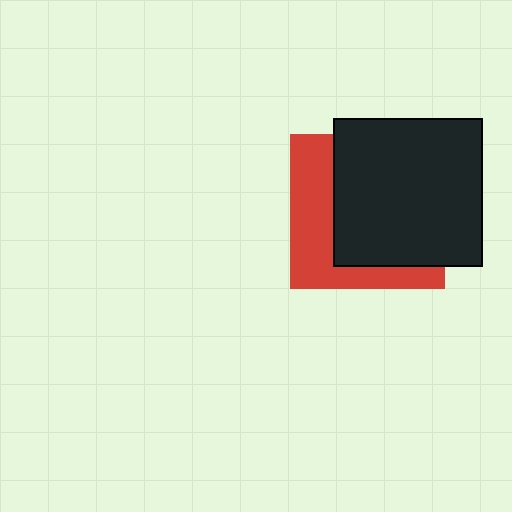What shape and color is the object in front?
The object in front is a black square.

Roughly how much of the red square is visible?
A small part of it is visible (roughly 38%).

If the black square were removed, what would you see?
You would see the complete red square.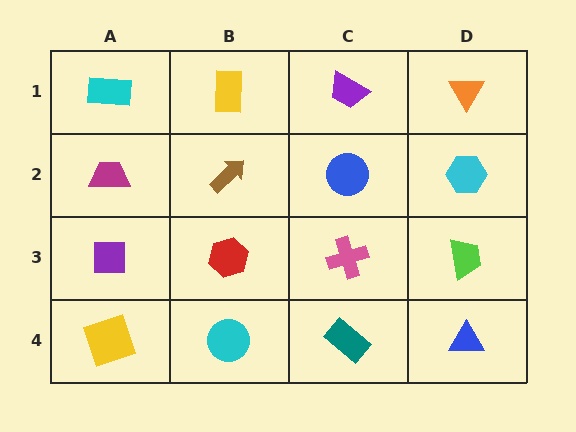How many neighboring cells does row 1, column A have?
2.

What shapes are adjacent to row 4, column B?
A red hexagon (row 3, column B), a yellow square (row 4, column A), a teal rectangle (row 4, column C).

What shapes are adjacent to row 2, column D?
An orange triangle (row 1, column D), a lime trapezoid (row 3, column D), a blue circle (row 2, column C).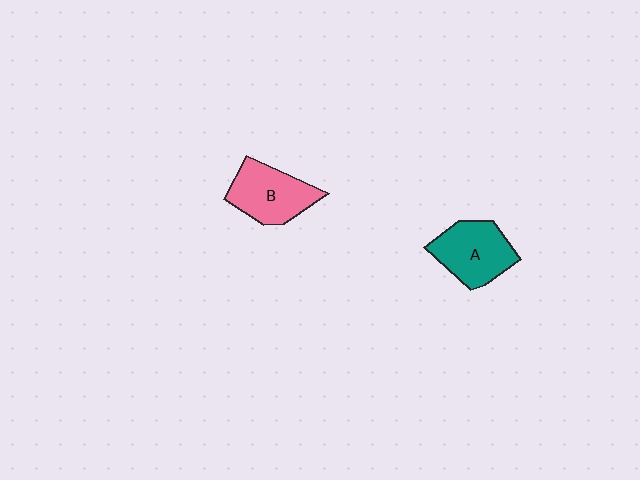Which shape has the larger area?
Shape A (teal).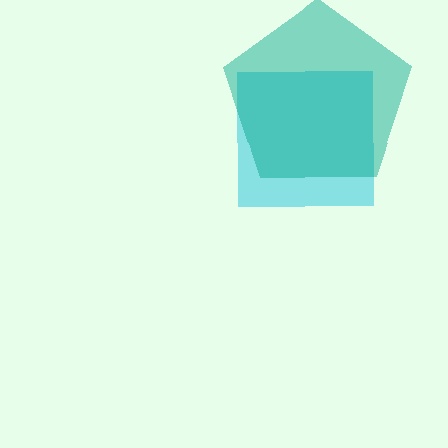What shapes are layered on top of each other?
The layered shapes are: a cyan square, a teal pentagon.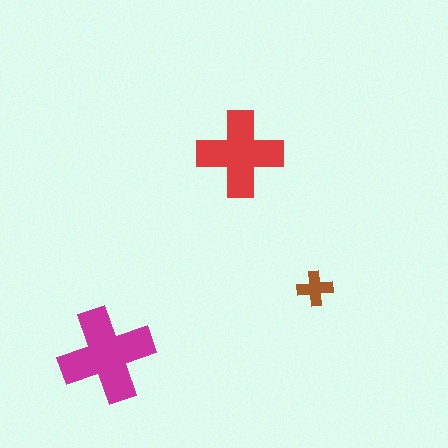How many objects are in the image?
There are 3 objects in the image.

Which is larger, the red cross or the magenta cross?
The magenta one.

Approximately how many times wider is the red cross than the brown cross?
About 2.5 times wider.